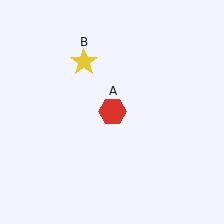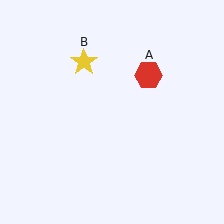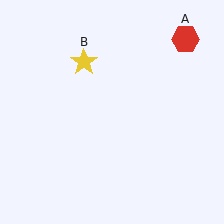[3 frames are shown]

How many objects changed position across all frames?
1 object changed position: red hexagon (object A).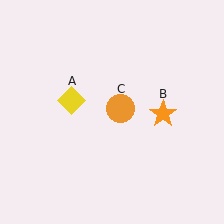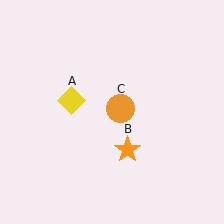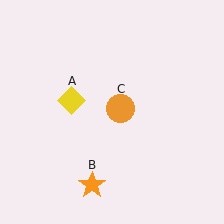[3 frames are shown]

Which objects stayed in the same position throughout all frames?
Yellow diamond (object A) and orange circle (object C) remained stationary.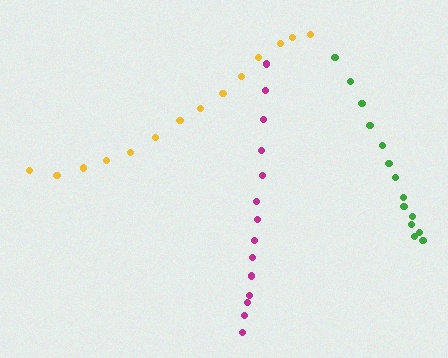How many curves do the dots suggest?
There are 3 distinct paths.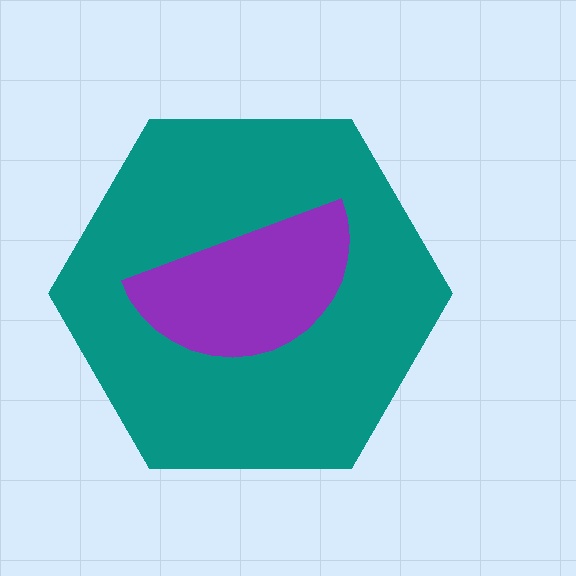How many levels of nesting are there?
2.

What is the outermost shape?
The teal hexagon.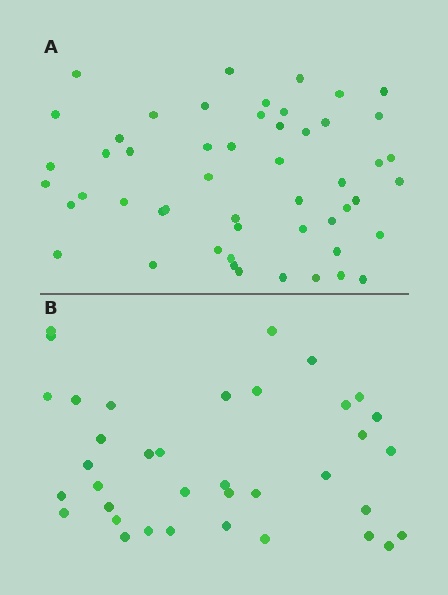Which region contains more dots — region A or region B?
Region A (the top region) has more dots.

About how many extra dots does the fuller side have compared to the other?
Region A has approximately 15 more dots than region B.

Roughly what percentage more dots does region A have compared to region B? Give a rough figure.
About 40% more.